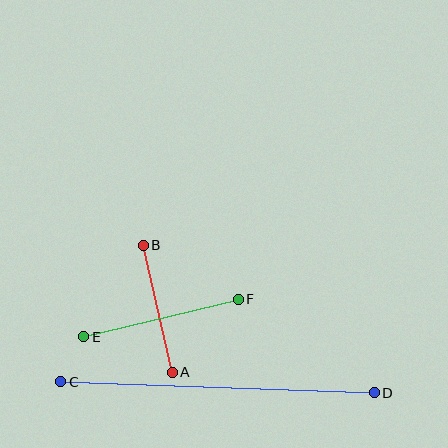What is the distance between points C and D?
The distance is approximately 314 pixels.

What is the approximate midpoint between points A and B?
The midpoint is at approximately (158, 309) pixels.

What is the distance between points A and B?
The distance is approximately 130 pixels.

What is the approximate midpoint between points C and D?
The midpoint is at approximately (217, 387) pixels.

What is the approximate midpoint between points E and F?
The midpoint is at approximately (161, 318) pixels.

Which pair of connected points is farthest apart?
Points C and D are farthest apart.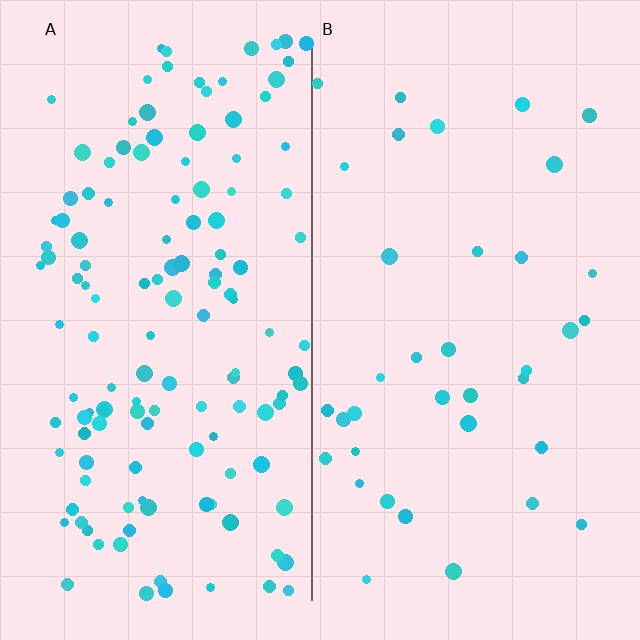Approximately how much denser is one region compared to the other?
Approximately 3.6× — region A over region B.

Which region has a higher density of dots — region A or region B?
A (the left).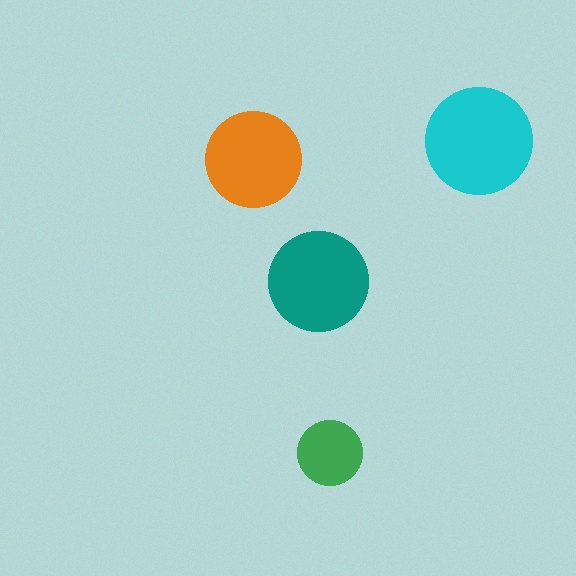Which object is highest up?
The cyan circle is topmost.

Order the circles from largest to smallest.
the cyan one, the teal one, the orange one, the green one.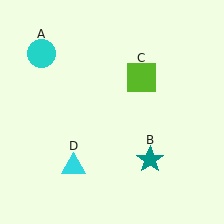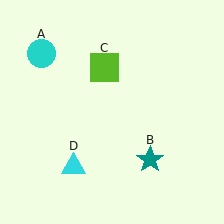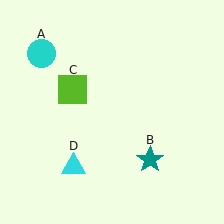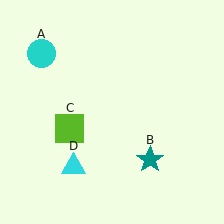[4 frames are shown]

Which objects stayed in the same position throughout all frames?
Cyan circle (object A) and teal star (object B) and cyan triangle (object D) remained stationary.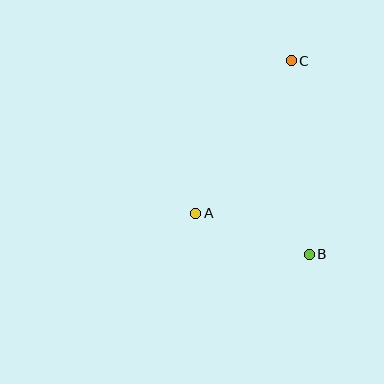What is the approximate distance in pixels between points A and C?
The distance between A and C is approximately 180 pixels.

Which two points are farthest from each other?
Points B and C are farthest from each other.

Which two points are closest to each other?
Points A and B are closest to each other.